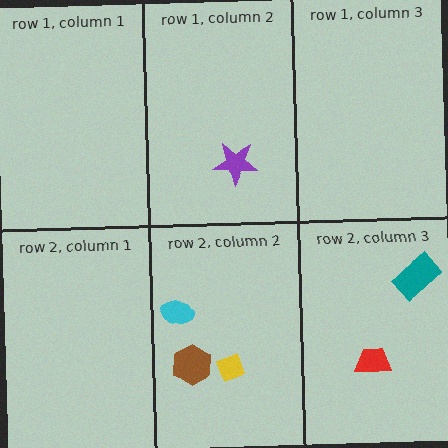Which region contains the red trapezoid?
The row 2, column 3 region.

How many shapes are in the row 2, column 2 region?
3.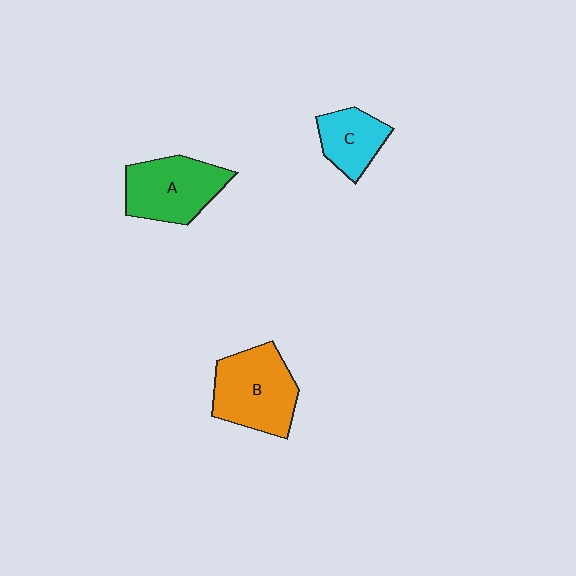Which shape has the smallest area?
Shape C (cyan).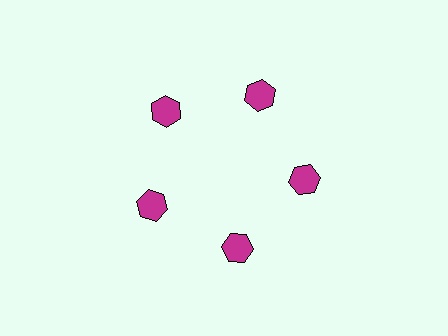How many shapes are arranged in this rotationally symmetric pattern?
There are 5 shapes, arranged in 5 groups of 1.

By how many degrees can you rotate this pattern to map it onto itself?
The pattern maps onto itself every 72 degrees of rotation.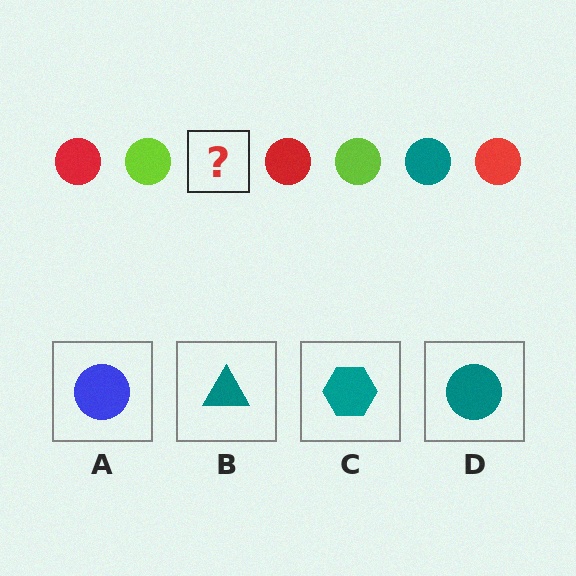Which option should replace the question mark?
Option D.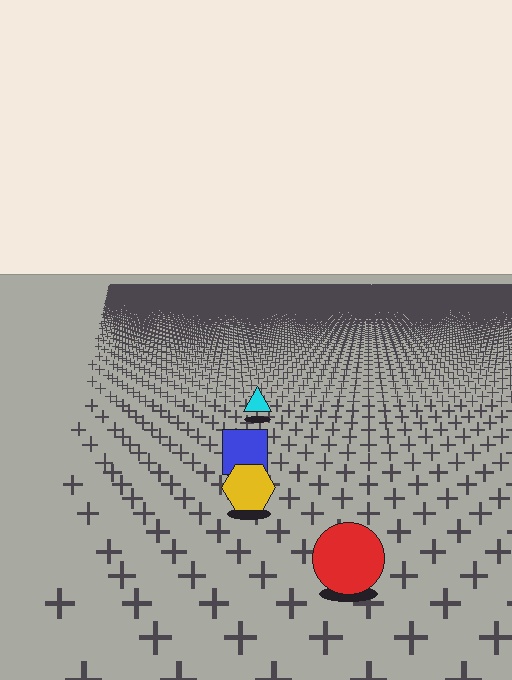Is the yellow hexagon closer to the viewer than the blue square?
Yes. The yellow hexagon is closer — you can tell from the texture gradient: the ground texture is coarser near it.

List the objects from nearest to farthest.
From nearest to farthest: the red circle, the yellow hexagon, the blue square, the cyan triangle.